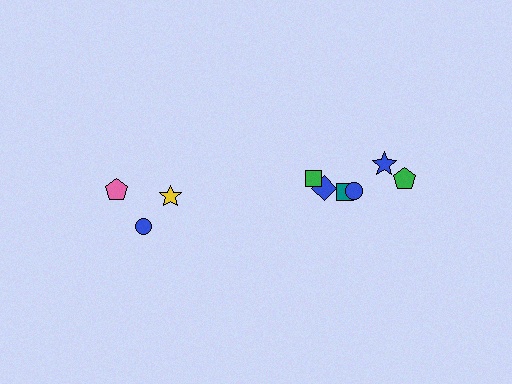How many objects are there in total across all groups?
There are 9 objects.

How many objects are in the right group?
There are 6 objects.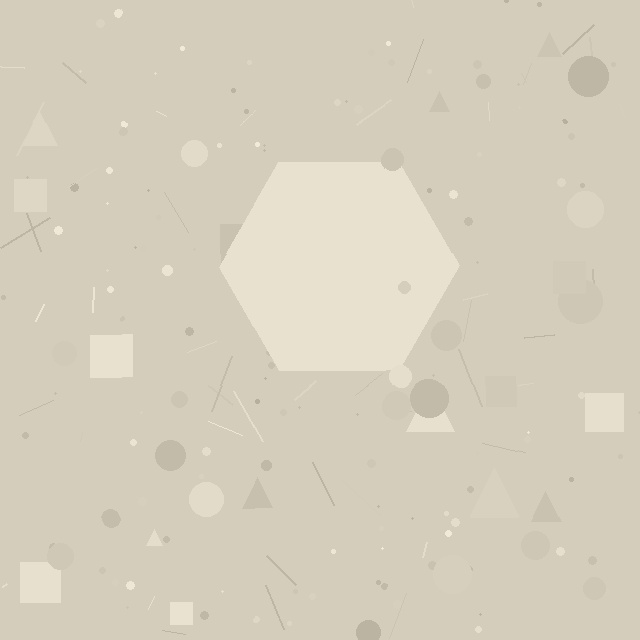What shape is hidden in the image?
A hexagon is hidden in the image.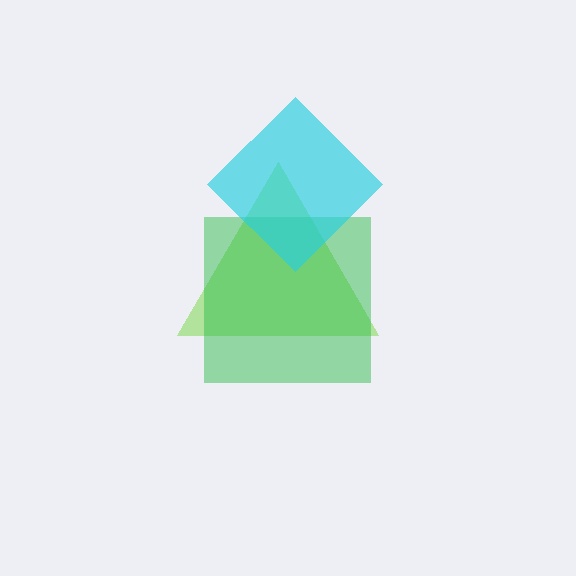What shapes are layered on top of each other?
The layered shapes are: a lime triangle, a green square, a cyan diamond.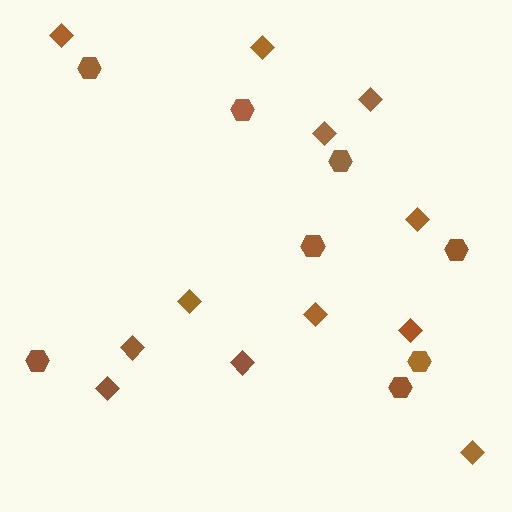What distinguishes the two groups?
There are 2 groups: one group of hexagons (8) and one group of diamonds (12).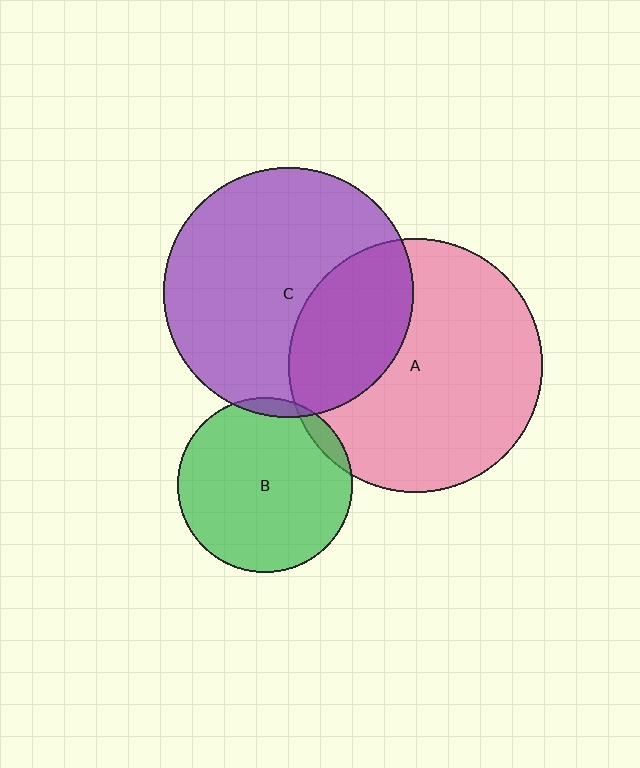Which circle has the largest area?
Circle A (pink).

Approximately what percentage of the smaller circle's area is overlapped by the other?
Approximately 5%.